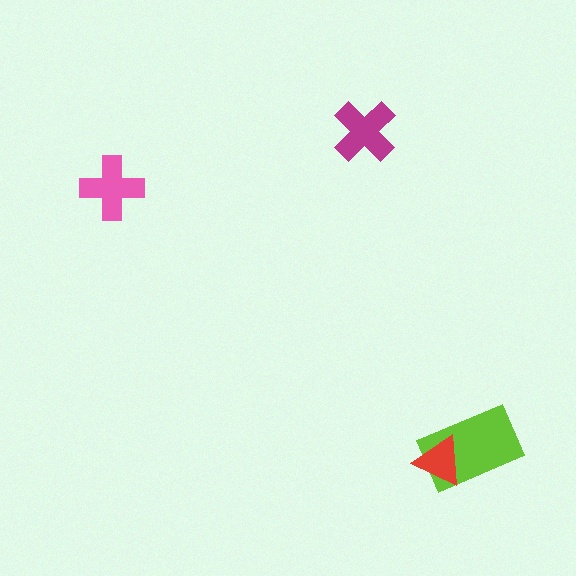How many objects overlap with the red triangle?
1 object overlaps with the red triangle.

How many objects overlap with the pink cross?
0 objects overlap with the pink cross.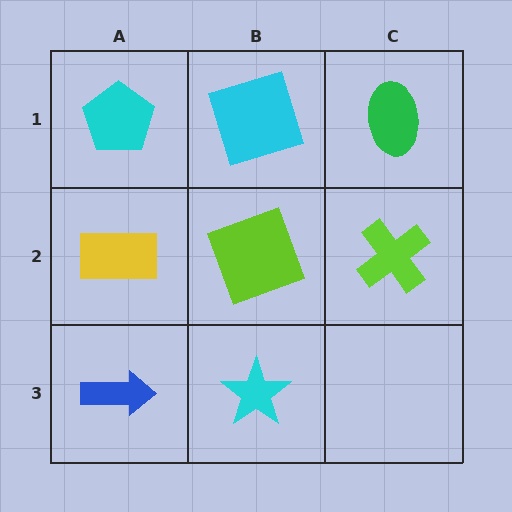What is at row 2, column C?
A lime cross.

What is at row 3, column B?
A cyan star.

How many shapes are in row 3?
2 shapes.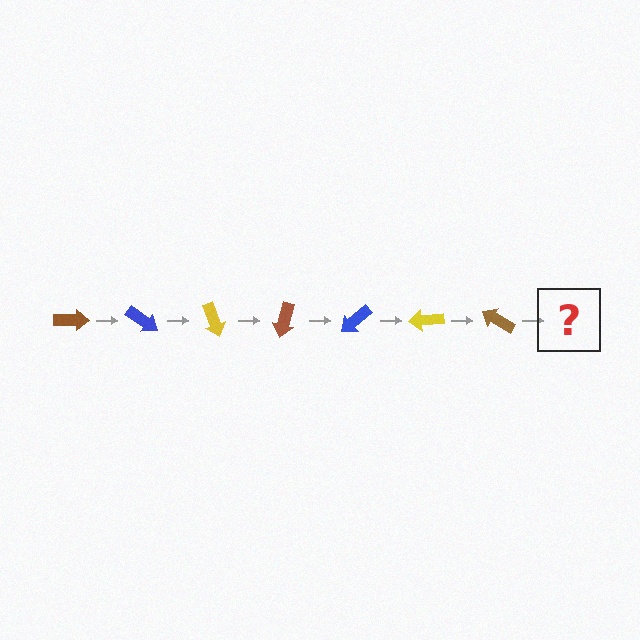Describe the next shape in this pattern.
It should be a blue arrow, rotated 245 degrees from the start.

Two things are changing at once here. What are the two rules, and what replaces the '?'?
The two rules are that it rotates 35 degrees each step and the color cycles through brown, blue, and yellow. The '?' should be a blue arrow, rotated 245 degrees from the start.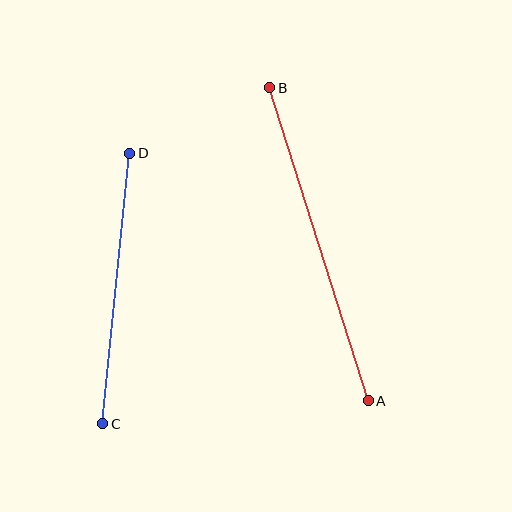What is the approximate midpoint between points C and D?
The midpoint is at approximately (116, 289) pixels.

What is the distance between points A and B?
The distance is approximately 328 pixels.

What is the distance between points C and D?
The distance is approximately 272 pixels.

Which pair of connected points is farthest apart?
Points A and B are farthest apart.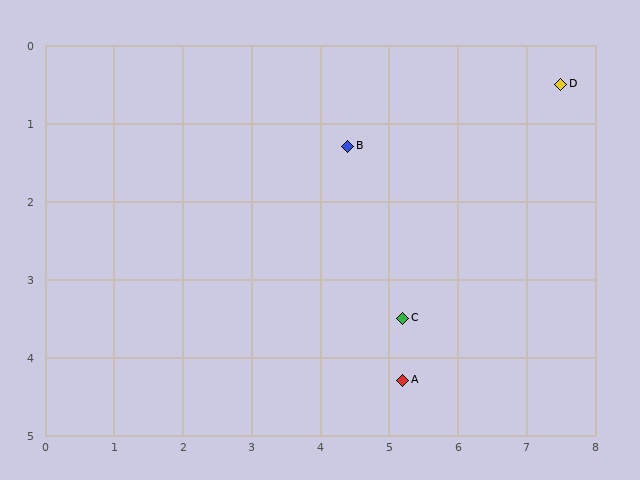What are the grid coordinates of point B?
Point B is at approximately (4.4, 1.3).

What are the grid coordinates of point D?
Point D is at approximately (7.5, 0.5).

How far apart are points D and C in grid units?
Points D and C are about 3.8 grid units apart.